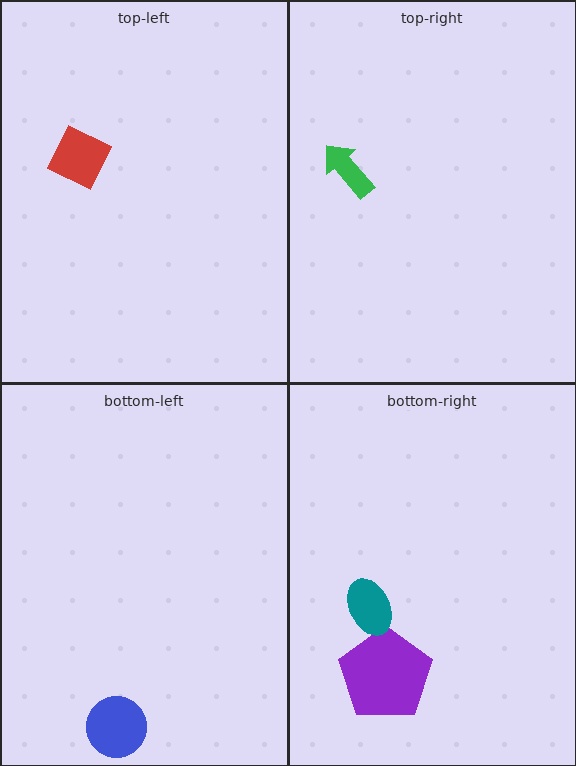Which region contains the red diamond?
The top-left region.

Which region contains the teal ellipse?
The bottom-right region.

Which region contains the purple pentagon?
The bottom-right region.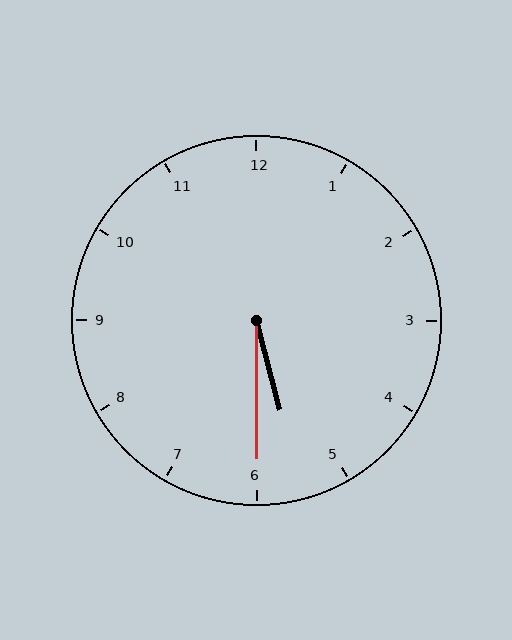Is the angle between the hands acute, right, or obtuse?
It is acute.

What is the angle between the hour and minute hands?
Approximately 15 degrees.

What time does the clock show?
5:30.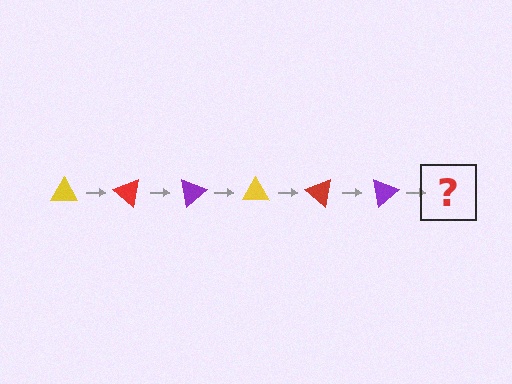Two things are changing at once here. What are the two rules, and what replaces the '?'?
The two rules are that it rotates 40 degrees each step and the color cycles through yellow, red, and purple. The '?' should be a yellow triangle, rotated 240 degrees from the start.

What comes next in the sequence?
The next element should be a yellow triangle, rotated 240 degrees from the start.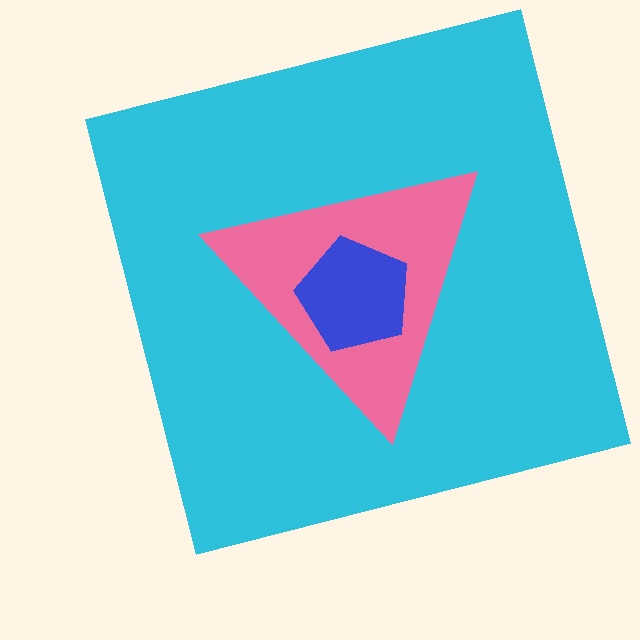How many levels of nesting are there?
3.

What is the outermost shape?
The cyan square.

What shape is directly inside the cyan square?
The pink triangle.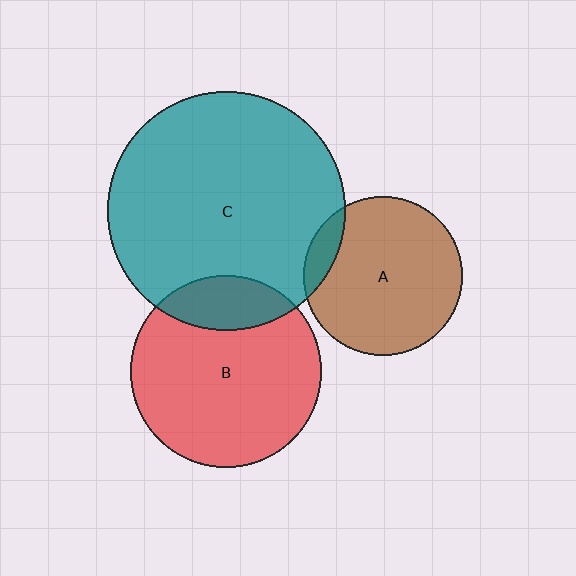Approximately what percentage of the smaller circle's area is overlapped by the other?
Approximately 10%.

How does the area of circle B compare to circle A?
Approximately 1.4 times.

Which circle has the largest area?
Circle C (teal).